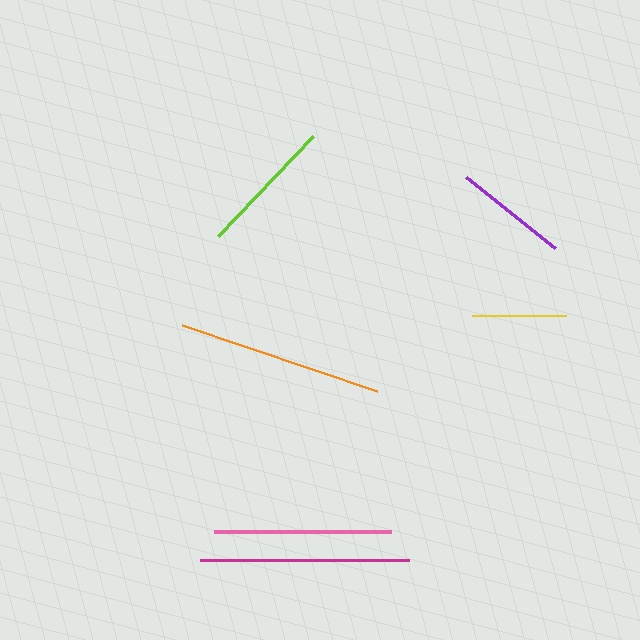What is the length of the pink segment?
The pink segment is approximately 177 pixels long.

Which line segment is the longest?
The magenta line is the longest at approximately 209 pixels.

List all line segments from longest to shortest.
From longest to shortest: magenta, orange, pink, lime, purple, yellow.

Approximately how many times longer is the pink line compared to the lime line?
The pink line is approximately 1.3 times the length of the lime line.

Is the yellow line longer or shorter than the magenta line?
The magenta line is longer than the yellow line.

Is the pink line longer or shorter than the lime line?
The pink line is longer than the lime line.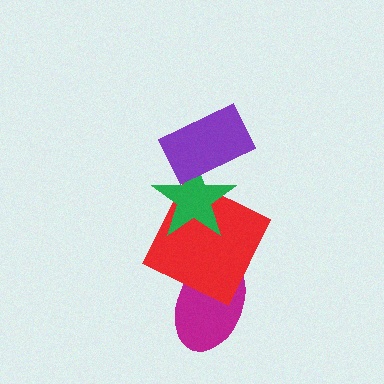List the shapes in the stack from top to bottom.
From top to bottom: the purple rectangle, the green star, the red square, the magenta ellipse.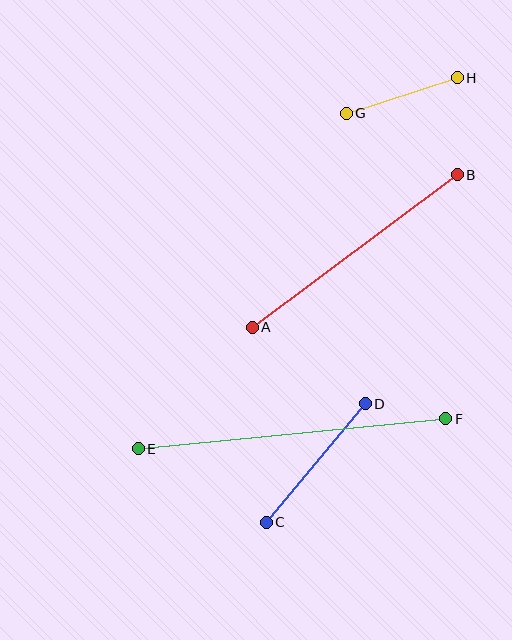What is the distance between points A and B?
The distance is approximately 256 pixels.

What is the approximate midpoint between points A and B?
The midpoint is at approximately (355, 251) pixels.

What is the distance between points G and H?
The distance is approximately 116 pixels.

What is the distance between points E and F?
The distance is approximately 309 pixels.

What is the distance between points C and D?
The distance is approximately 154 pixels.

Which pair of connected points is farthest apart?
Points E and F are farthest apart.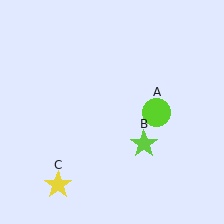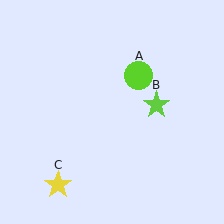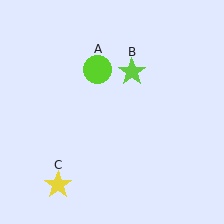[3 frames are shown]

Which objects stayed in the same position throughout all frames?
Yellow star (object C) remained stationary.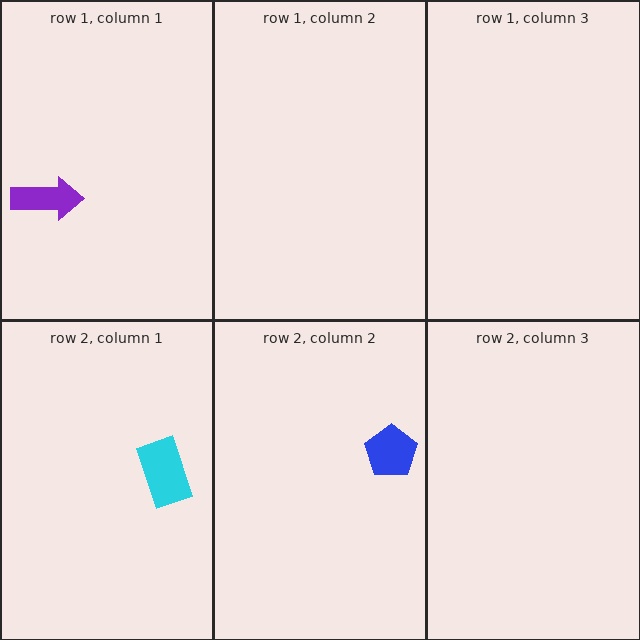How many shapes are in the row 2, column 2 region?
1.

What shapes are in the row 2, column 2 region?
The blue pentagon.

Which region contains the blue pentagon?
The row 2, column 2 region.